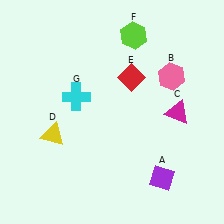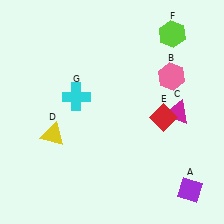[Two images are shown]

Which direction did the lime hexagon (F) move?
The lime hexagon (F) moved right.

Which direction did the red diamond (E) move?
The red diamond (E) moved down.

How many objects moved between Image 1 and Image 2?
3 objects moved between the two images.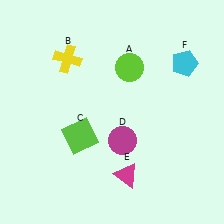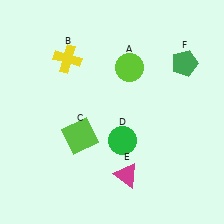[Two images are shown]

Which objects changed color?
D changed from magenta to green. F changed from cyan to green.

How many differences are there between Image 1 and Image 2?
There are 2 differences between the two images.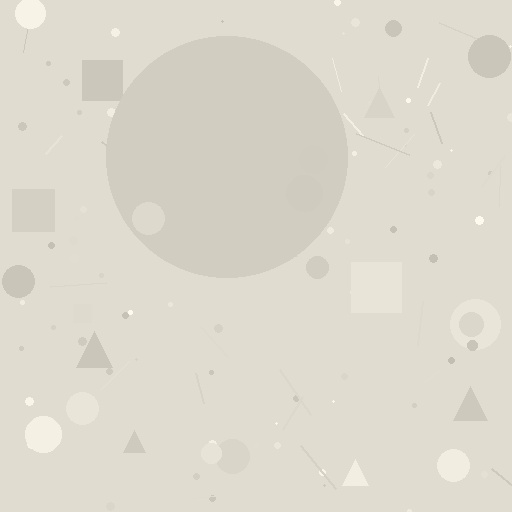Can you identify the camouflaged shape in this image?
The camouflaged shape is a circle.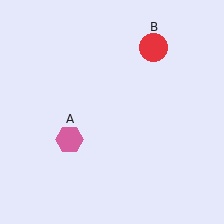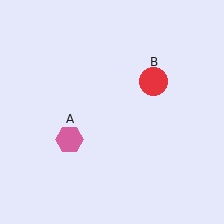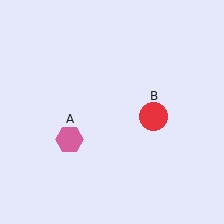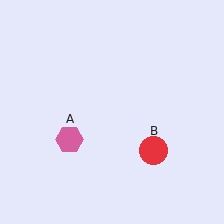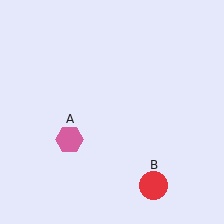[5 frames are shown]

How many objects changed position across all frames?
1 object changed position: red circle (object B).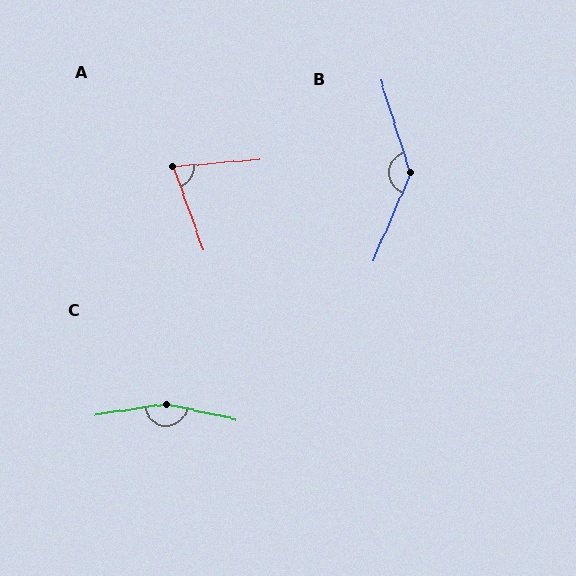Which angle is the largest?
C, at approximately 159 degrees.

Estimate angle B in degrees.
Approximately 139 degrees.